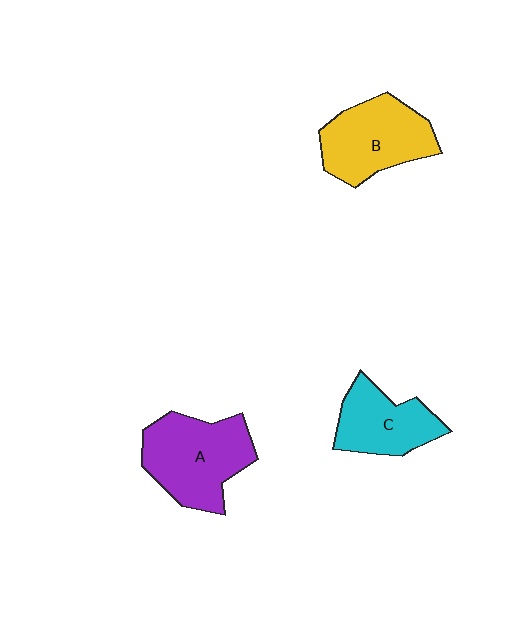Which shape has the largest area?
Shape A (purple).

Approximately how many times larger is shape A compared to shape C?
Approximately 1.4 times.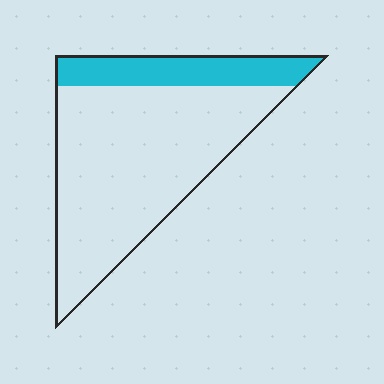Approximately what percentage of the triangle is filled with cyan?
Approximately 20%.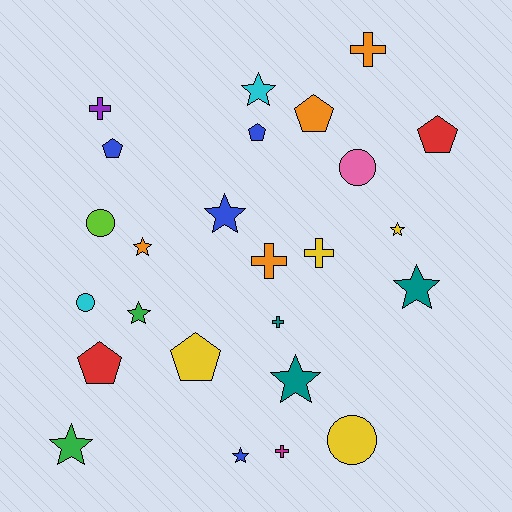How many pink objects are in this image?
There is 1 pink object.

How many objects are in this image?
There are 25 objects.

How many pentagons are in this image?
There are 6 pentagons.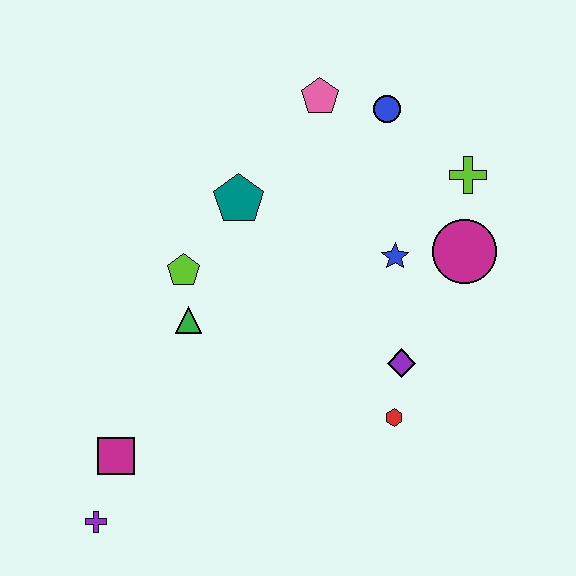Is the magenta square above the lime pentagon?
No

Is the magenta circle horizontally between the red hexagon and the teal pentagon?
No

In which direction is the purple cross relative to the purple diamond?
The purple cross is to the left of the purple diamond.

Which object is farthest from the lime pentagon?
The lime cross is farthest from the lime pentagon.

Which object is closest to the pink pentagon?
The blue circle is closest to the pink pentagon.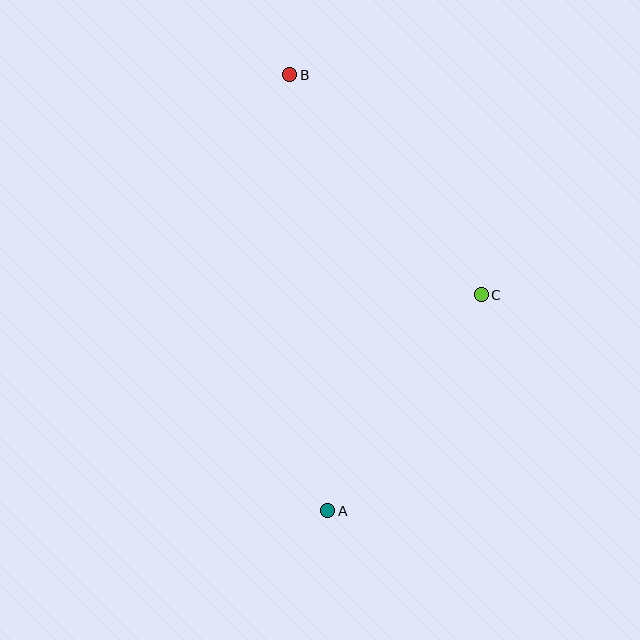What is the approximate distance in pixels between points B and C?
The distance between B and C is approximately 292 pixels.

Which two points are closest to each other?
Points A and C are closest to each other.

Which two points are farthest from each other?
Points A and B are farthest from each other.